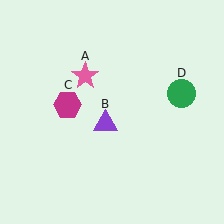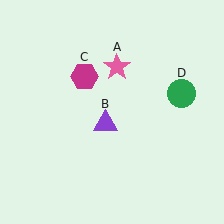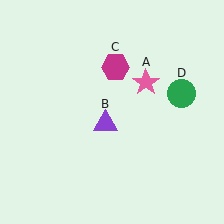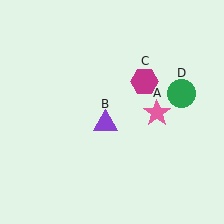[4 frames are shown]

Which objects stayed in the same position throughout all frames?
Purple triangle (object B) and green circle (object D) remained stationary.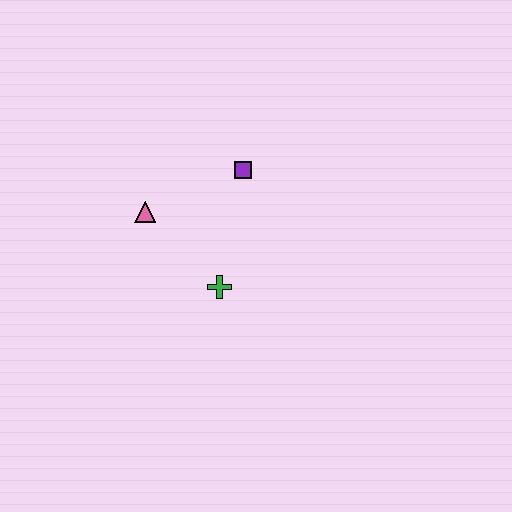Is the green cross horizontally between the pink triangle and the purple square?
Yes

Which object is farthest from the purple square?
The green cross is farthest from the purple square.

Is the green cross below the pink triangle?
Yes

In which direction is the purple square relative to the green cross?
The purple square is above the green cross.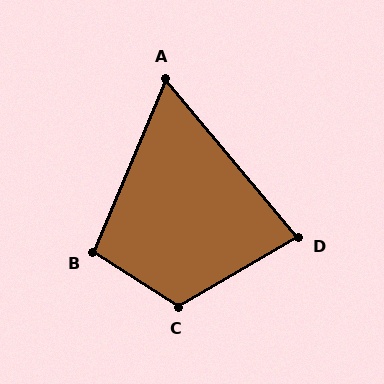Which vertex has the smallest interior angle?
A, at approximately 63 degrees.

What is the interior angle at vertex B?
Approximately 100 degrees (obtuse).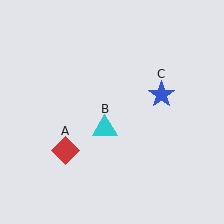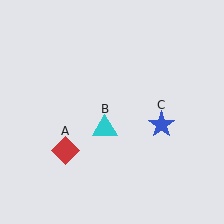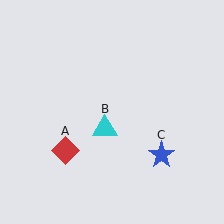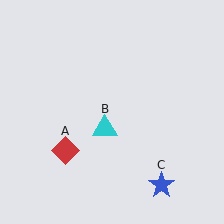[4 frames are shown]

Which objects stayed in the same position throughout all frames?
Red diamond (object A) and cyan triangle (object B) remained stationary.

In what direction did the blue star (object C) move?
The blue star (object C) moved down.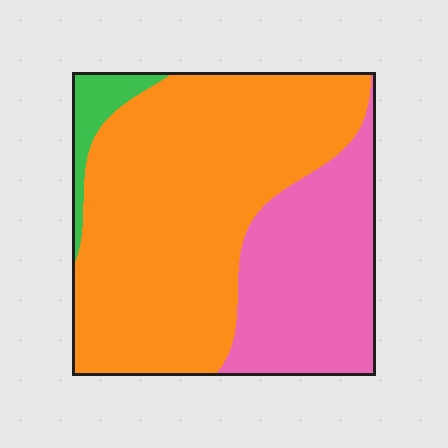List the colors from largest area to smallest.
From largest to smallest: orange, pink, green.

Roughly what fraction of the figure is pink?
Pink takes up between a sixth and a third of the figure.